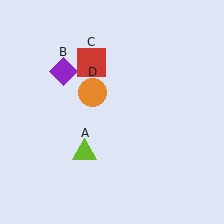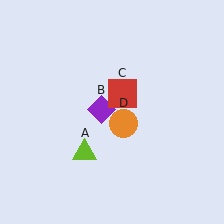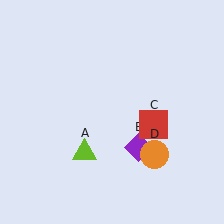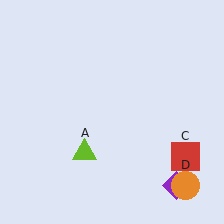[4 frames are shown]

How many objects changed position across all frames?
3 objects changed position: purple diamond (object B), red square (object C), orange circle (object D).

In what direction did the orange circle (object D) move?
The orange circle (object D) moved down and to the right.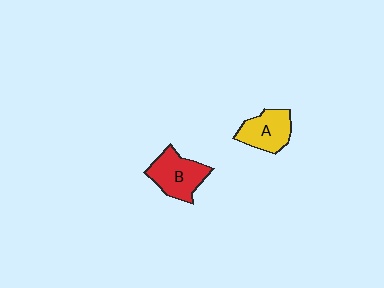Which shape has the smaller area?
Shape A (yellow).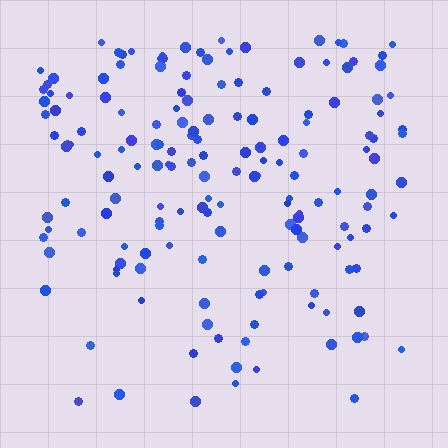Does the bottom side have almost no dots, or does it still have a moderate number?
Still a moderate number, just noticeably fewer than the top.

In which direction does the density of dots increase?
From bottom to top, with the top side densest.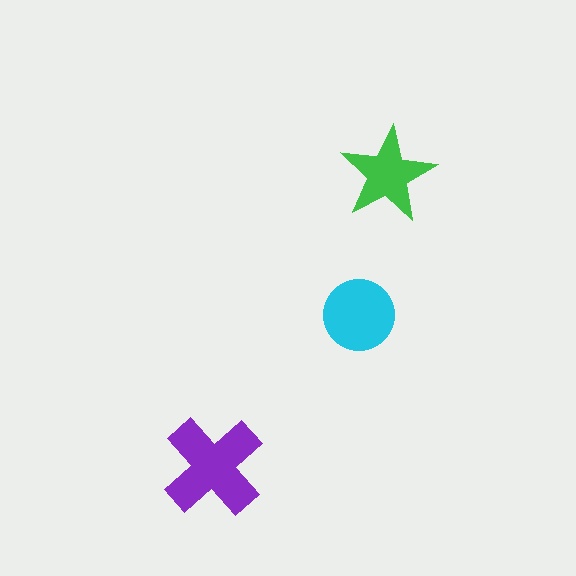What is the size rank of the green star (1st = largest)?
3rd.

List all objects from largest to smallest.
The purple cross, the cyan circle, the green star.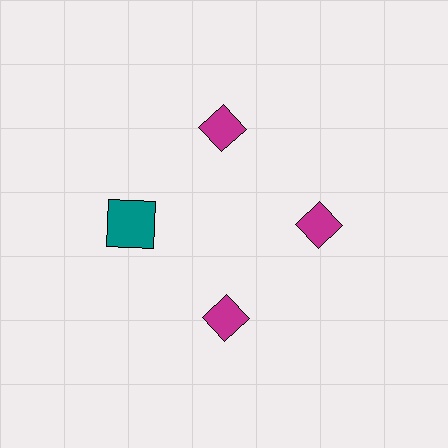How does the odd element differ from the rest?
It differs in both color (teal instead of magenta) and shape (square instead of diamond).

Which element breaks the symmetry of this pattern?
The teal square at roughly the 9 o'clock position breaks the symmetry. All other shapes are magenta diamonds.